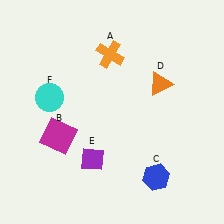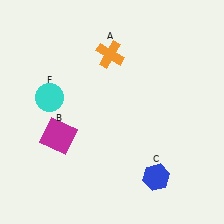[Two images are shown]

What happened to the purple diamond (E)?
The purple diamond (E) was removed in Image 2. It was in the bottom-left area of Image 1.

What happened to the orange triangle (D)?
The orange triangle (D) was removed in Image 2. It was in the top-right area of Image 1.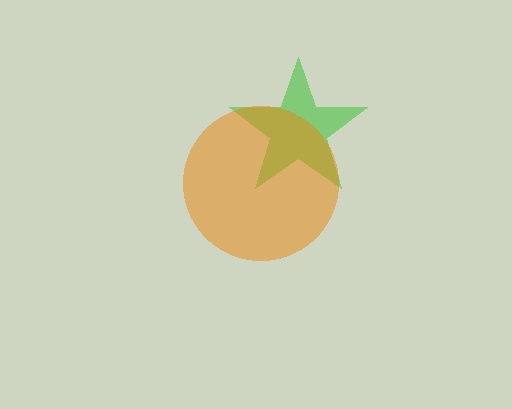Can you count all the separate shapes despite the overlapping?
Yes, there are 2 separate shapes.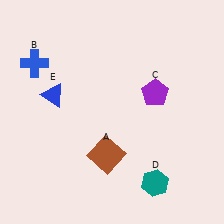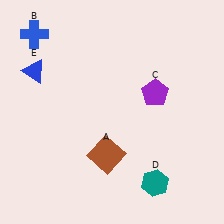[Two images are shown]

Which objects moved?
The objects that moved are: the blue cross (B), the blue triangle (E).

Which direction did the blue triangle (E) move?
The blue triangle (E) moved up.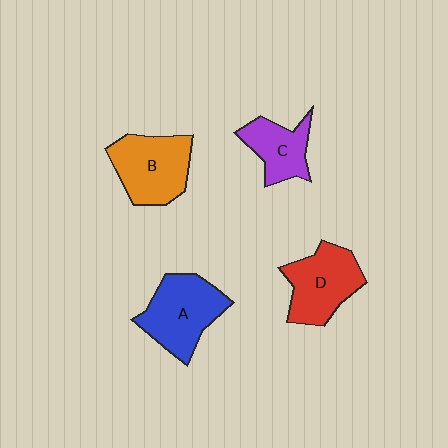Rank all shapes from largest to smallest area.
From largest to smallest: A (blue), B (orange), D (red), C (purple).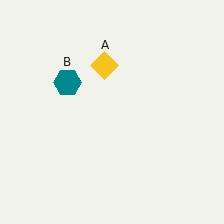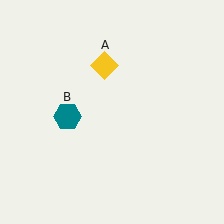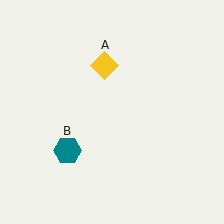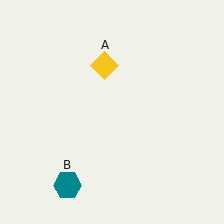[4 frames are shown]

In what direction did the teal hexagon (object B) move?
The teal hexagon (object B) moved down.